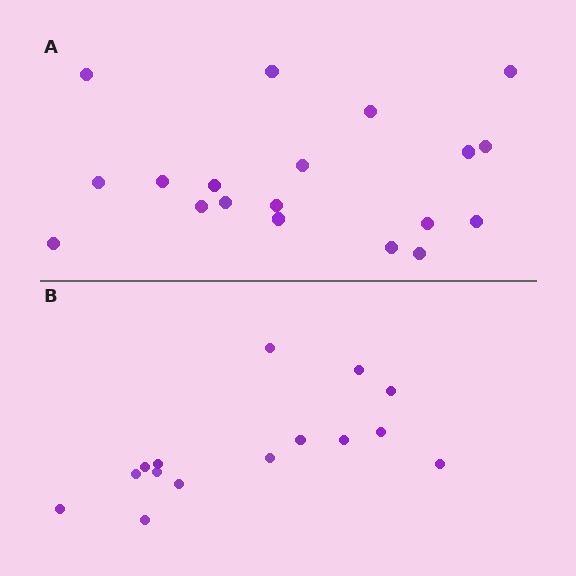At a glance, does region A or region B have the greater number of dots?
Region A (the top region) has more dots.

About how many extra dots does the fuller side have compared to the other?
Region A has about 4 more dots than region B.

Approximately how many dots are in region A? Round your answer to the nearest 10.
About 20 dots. (The exact count is 19, which rounds to 20.)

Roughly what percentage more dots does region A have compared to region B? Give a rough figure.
About 25% more.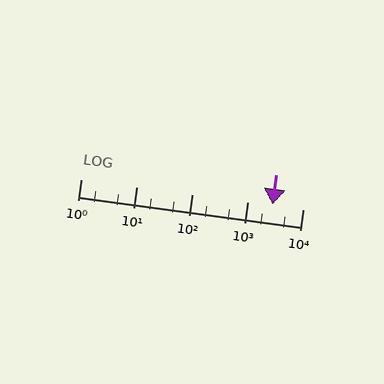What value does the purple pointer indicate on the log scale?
The pointer indicates approximately 2800.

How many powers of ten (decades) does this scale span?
The scale spans 4 decades, from 1 to 10000.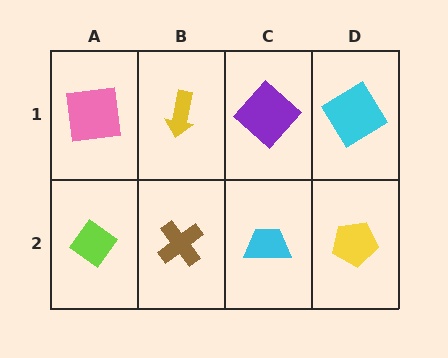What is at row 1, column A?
A pink square.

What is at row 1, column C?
A purple diamond.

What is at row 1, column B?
A yellow arrow.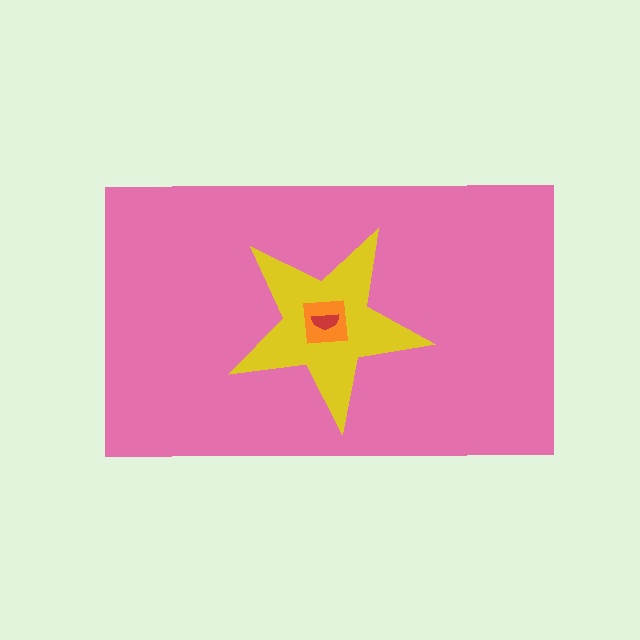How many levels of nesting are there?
4.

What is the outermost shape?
The pink rectangle.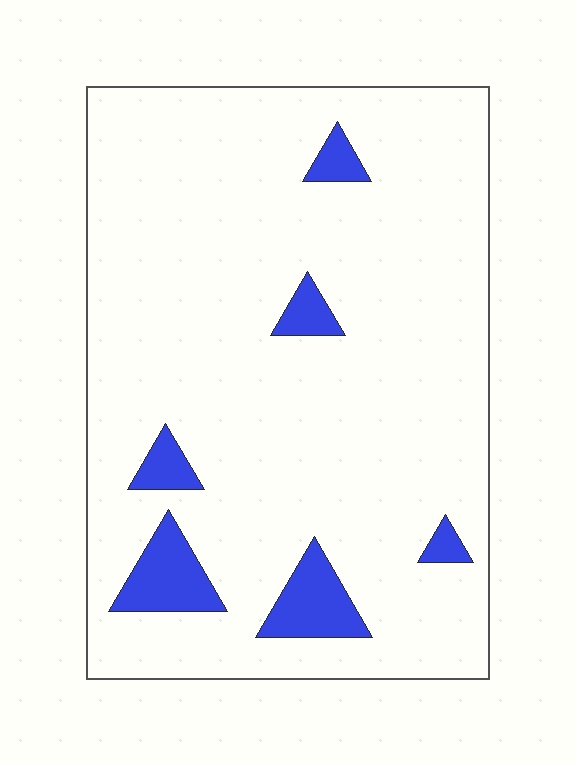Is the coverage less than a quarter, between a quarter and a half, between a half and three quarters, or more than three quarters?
Less than a quarter.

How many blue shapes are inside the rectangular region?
6.